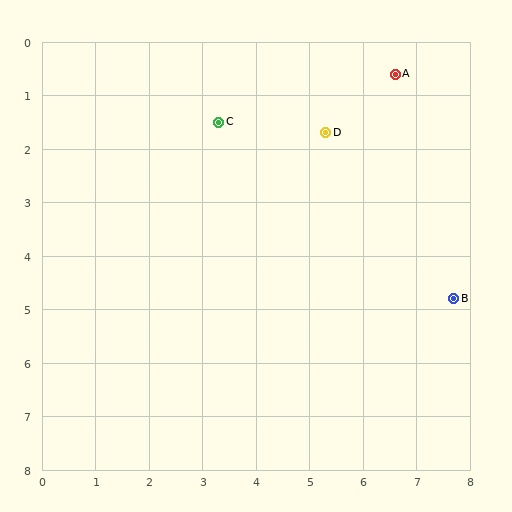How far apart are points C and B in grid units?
Points C and B are about 5.5 grid units apart.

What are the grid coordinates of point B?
Point B is at approximately (7.7, 4.8).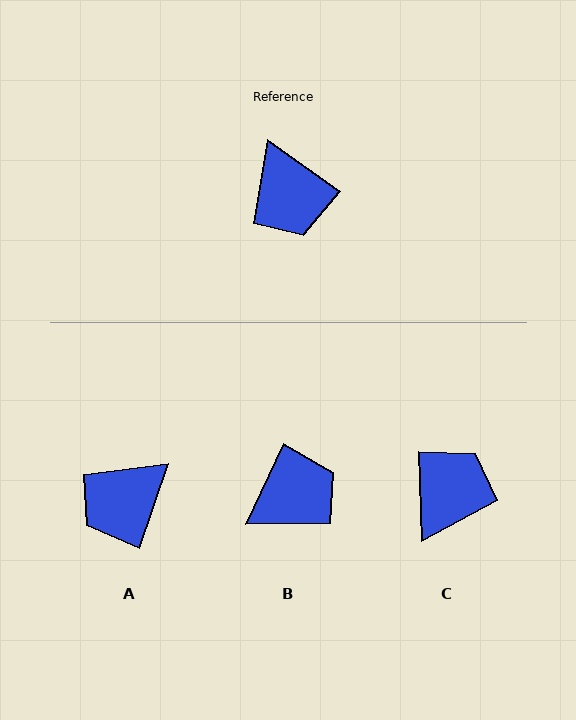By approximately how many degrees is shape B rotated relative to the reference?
Approximately 101 degrees counter-clockwise.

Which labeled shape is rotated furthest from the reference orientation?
C, about 128 degrees away.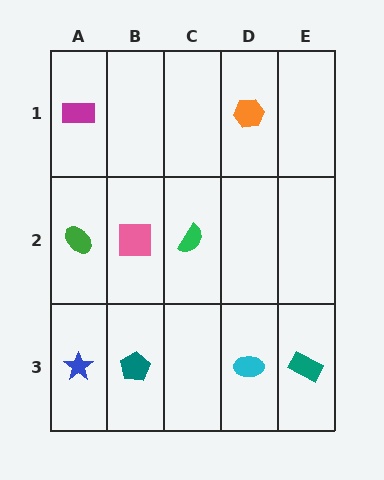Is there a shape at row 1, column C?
No, that cell is empty.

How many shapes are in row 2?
3 shapes.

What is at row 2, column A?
A green ellipse.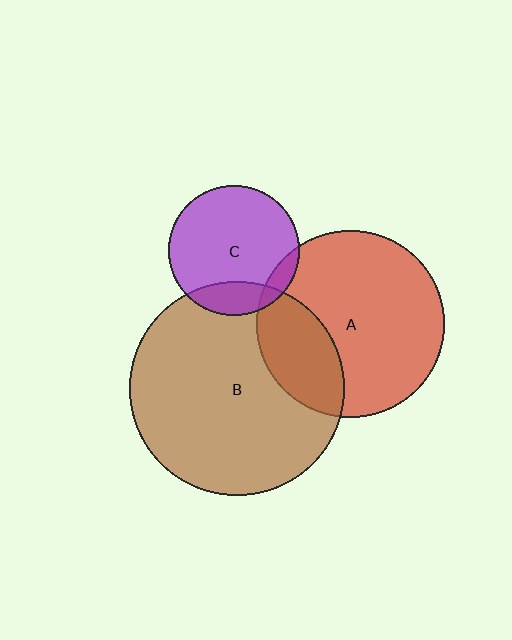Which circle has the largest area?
Circle B (brown).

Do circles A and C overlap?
Yes.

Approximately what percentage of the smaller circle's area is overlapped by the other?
Approximately 10%.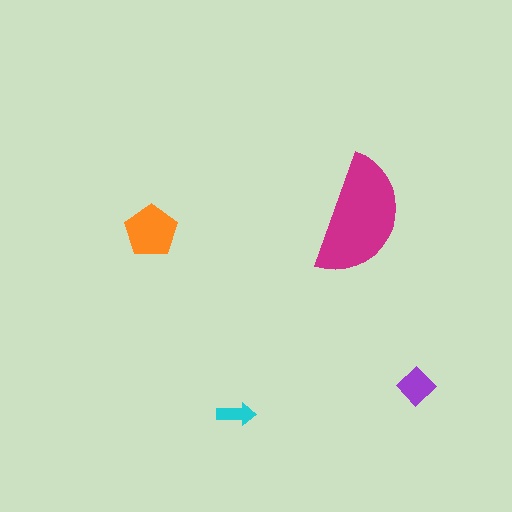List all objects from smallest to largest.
The cyan arrow, the purple diamond, the orange pentagon, the magenta semicircle.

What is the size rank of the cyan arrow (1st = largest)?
4th.